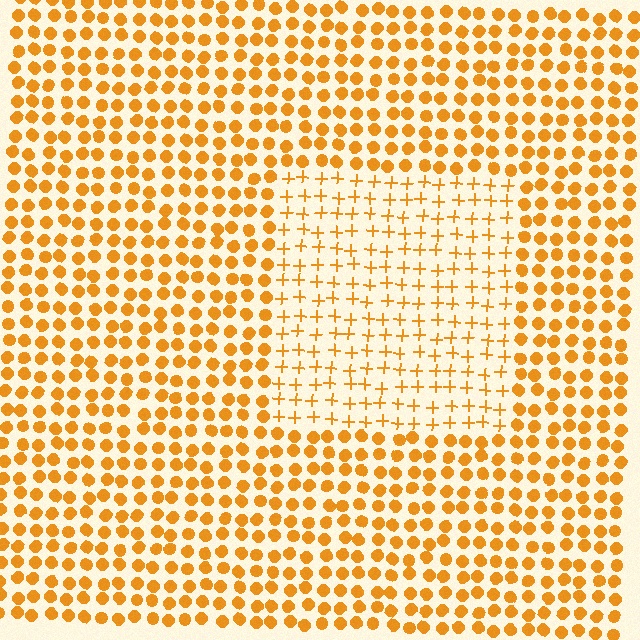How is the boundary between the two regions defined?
The boundary is defined by a change in element shape: plus signs inside vs. circles outside. All elements share the same color and spacing.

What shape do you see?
I see a rectangle.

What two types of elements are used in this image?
The image uses plus signs inside the rectangle region and circles outside it.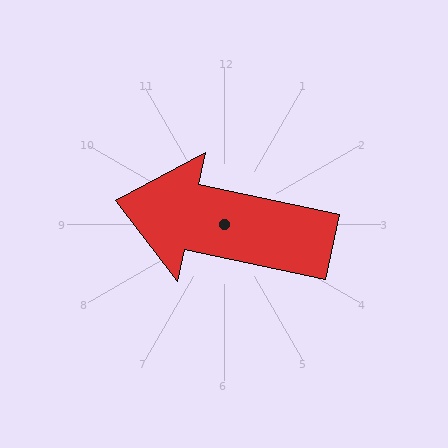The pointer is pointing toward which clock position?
Roughly 9 o'clock.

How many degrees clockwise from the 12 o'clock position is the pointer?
Approximately 282 degrees.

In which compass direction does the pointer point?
West.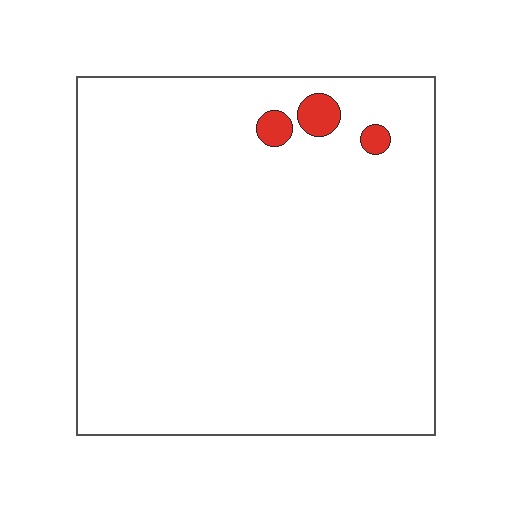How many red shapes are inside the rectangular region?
3.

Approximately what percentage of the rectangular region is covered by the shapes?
Approximately 5%.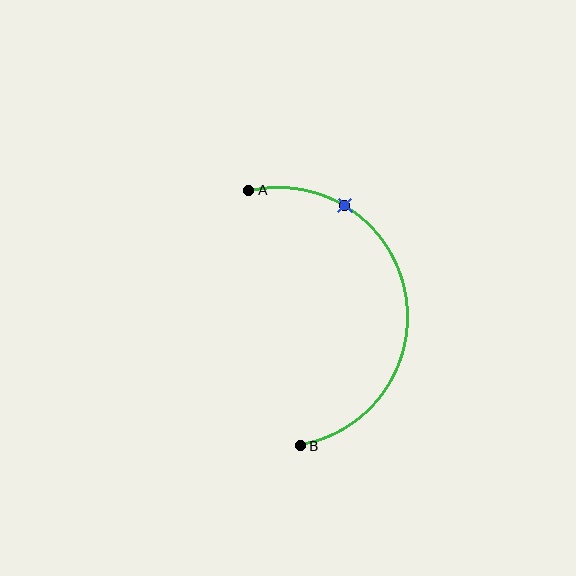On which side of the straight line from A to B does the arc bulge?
The arc bulges to the right of the straight line connecting A and B.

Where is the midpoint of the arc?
The arc midpoint is the point on the curve farthest from the straight line joining A and B. It sits to the right of that line.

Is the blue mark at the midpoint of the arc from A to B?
No. The blue mark lies on the arc but is closer to endpoint A. The arc midpoint would be at the point on the curve equidistant along the arc from both A and B.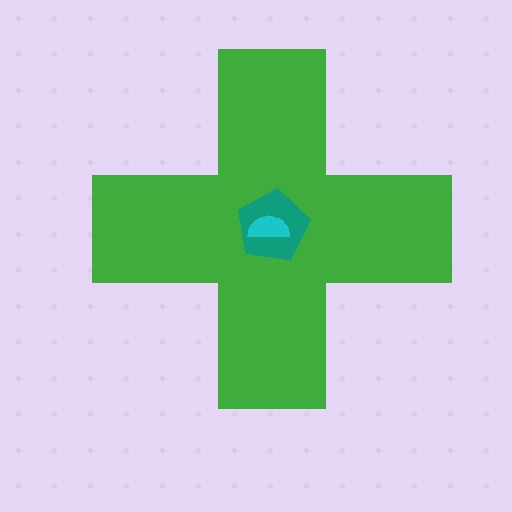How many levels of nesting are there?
3.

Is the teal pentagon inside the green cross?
Yes.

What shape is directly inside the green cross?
The teal pentagon.